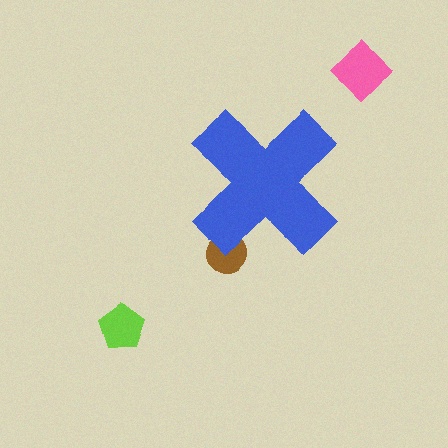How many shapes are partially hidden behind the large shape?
1 shape is partially hidden.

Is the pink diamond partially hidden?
No, the pink diamond is fully visible.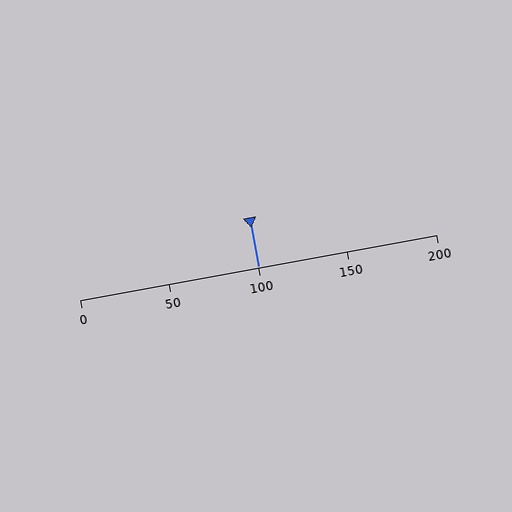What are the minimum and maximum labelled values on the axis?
The axis runs from 0 to 200.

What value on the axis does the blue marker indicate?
The marker indicates approximately 100.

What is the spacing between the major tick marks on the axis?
The major ticks are spaced 50 apart.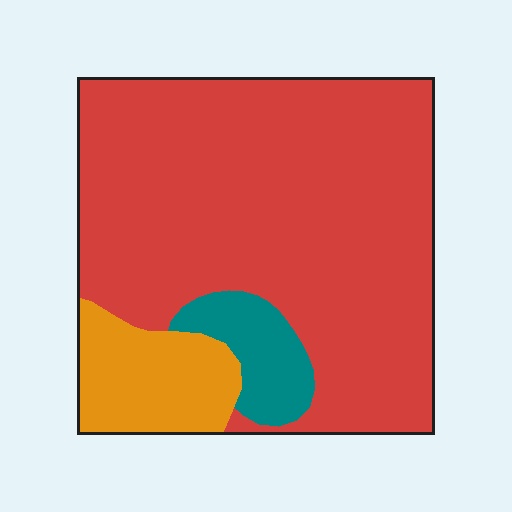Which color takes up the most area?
Red, at roughly 80%.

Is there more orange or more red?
Red.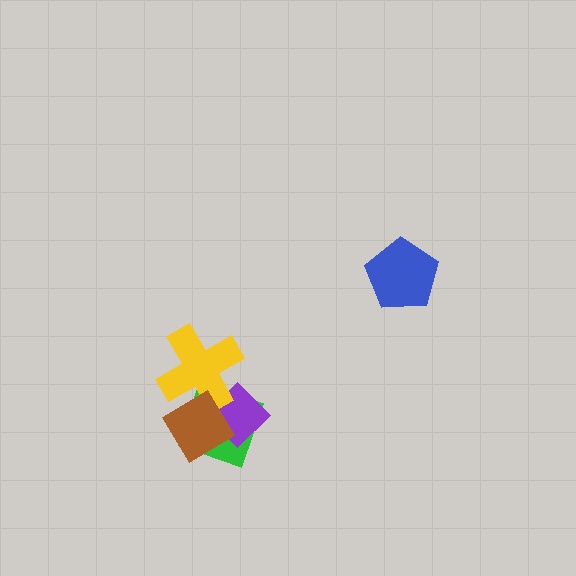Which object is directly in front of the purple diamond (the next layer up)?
The yellow cross is directly in front of the purple diamond.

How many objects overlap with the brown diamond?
3 objects overlap with the brown diamond.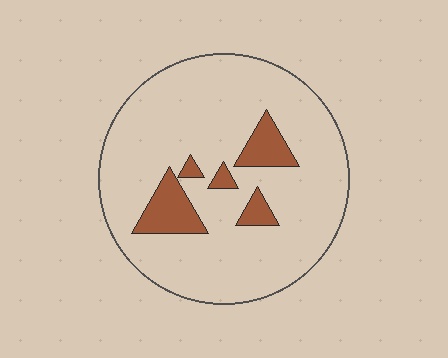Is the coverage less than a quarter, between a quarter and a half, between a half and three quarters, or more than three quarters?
Less than a quarter.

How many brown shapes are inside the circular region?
5.